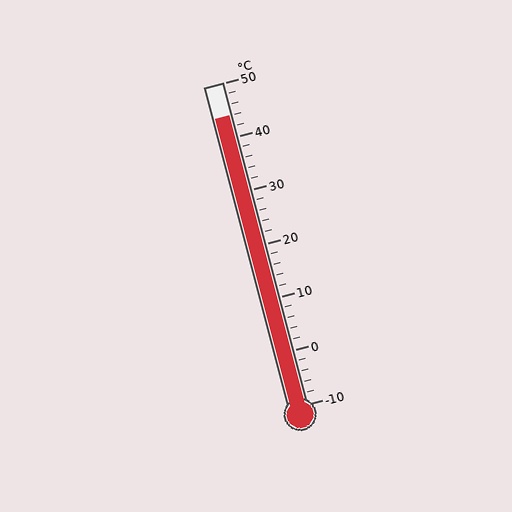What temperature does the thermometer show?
The thermometer shows approximately 44°C.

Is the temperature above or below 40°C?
The temperature is above 40°C.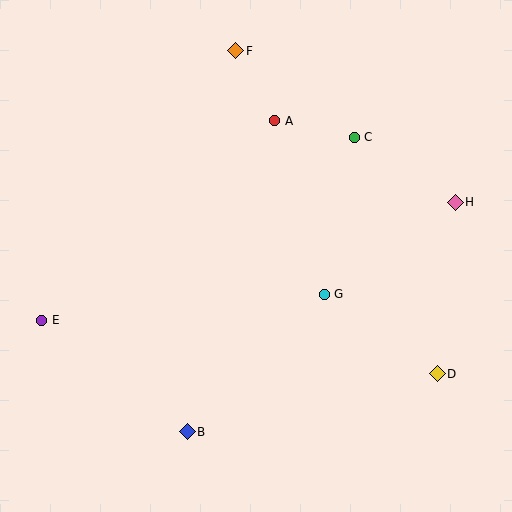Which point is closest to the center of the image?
Point G at (324, 294) is closest to the center.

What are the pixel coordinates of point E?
Point E is at (42, 320).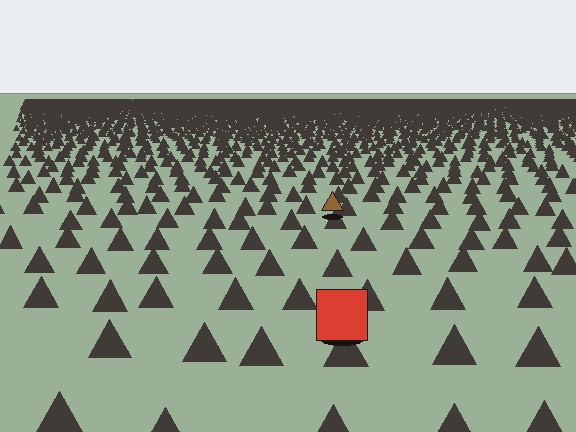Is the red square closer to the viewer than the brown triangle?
Yes. The red square is closer — you can tell from the texture gradient: the ground texture is coarser near it.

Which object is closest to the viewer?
The red square is closest. The texture marks near it are larger and more spread out.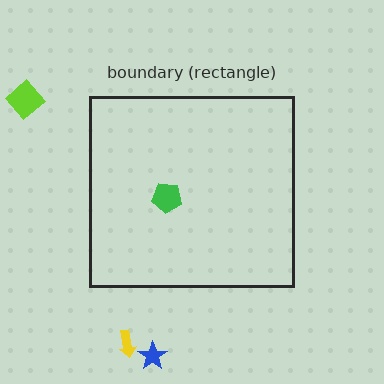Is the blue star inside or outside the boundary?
Outside.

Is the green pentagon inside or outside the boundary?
Inside.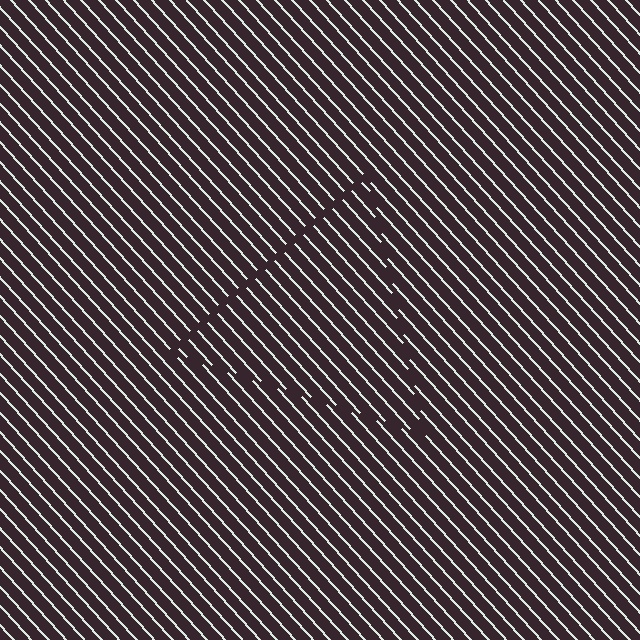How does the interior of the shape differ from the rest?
The interior of the shape contains the same grating, shifted by half a period — the contour is defined by the phase discontinuity where line-ends from the inner and outer gratings abut.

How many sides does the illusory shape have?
3 sides — the line-ends trace a triangle.